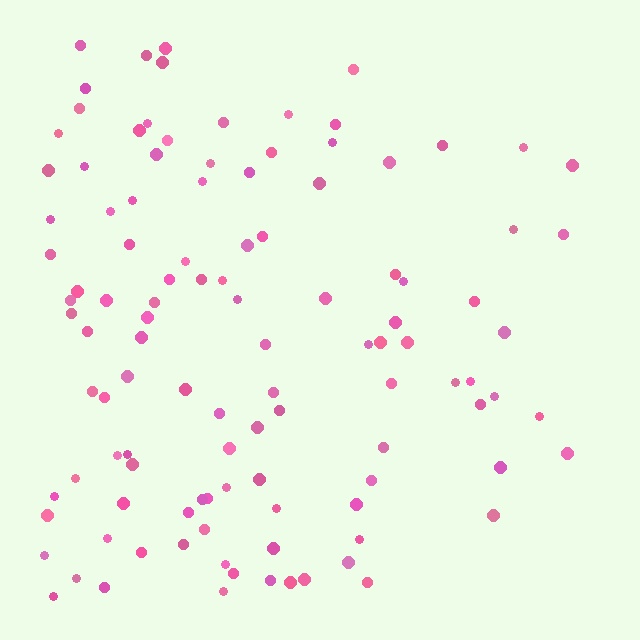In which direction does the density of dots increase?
From right to left, with the left side densest.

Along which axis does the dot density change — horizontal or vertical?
Horizontal.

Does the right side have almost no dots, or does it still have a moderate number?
Still a moderate number, just noticeably fewer than the left.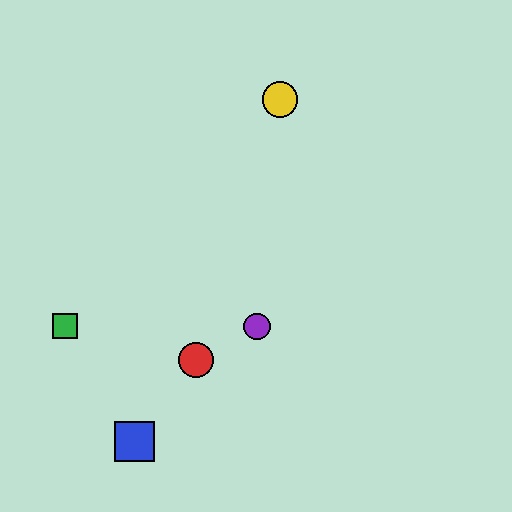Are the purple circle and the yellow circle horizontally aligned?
No, the purple circle is at y≈326 and the yellow circle is at y≈99.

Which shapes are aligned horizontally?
The green square, the purple circle are aligned horizontally.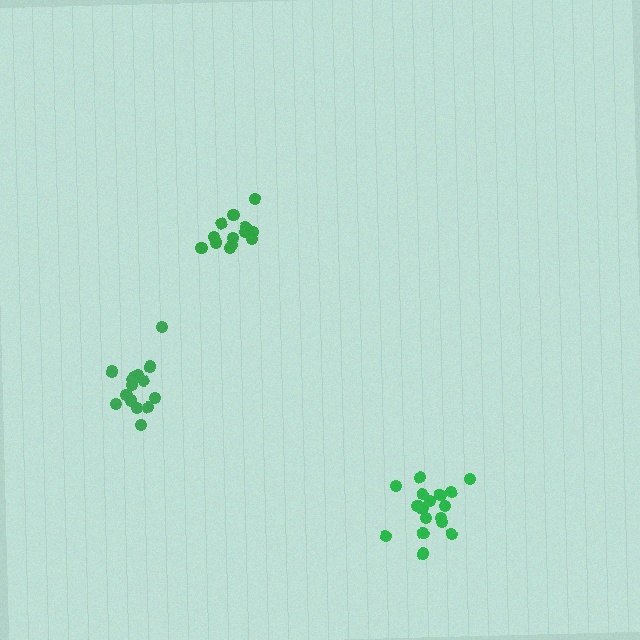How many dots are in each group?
Group 1: 13 dots, Group 2: 17 dots, Group 3: 16 dots (46 total).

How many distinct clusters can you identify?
There are 3 distinct clusters.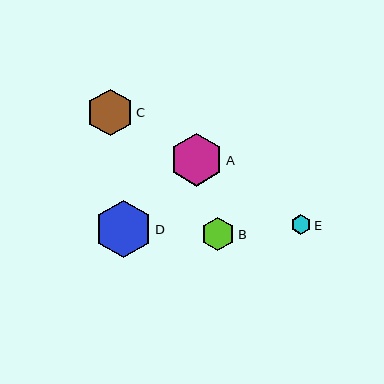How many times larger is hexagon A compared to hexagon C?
Hexagon A is approximately 1.1 times the size of hexagon C.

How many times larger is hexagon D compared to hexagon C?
Hexagon D is approximately 1.2 times the size of hexagon C.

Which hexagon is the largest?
Hexagon D is the largest with a size of approximately 57 pixels.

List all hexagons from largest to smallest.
From largest to smallest: D, A, C, B, E.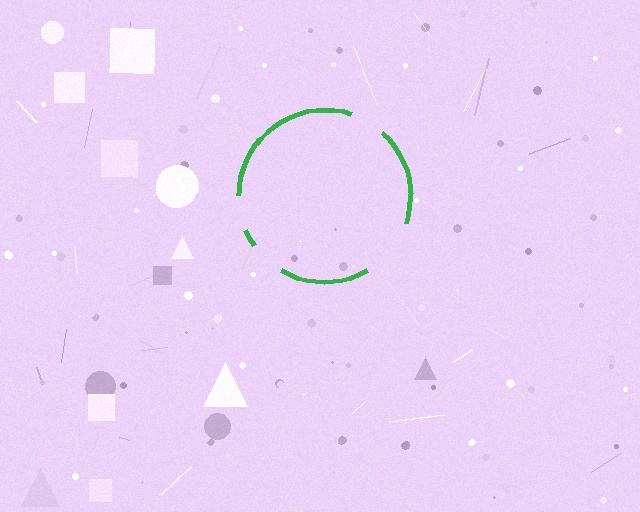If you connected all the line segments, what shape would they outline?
They would outline a circle.